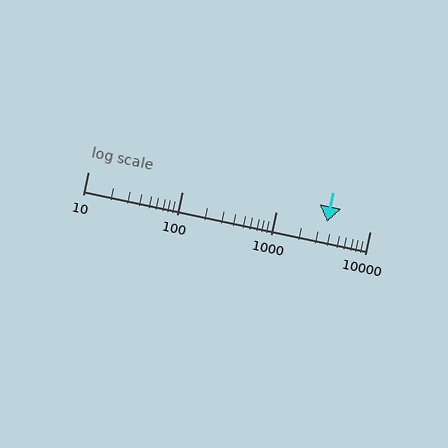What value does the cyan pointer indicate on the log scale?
The pointer indicates approximately 3500.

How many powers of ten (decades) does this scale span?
The scale spans 3 decades, from 10 to 10000.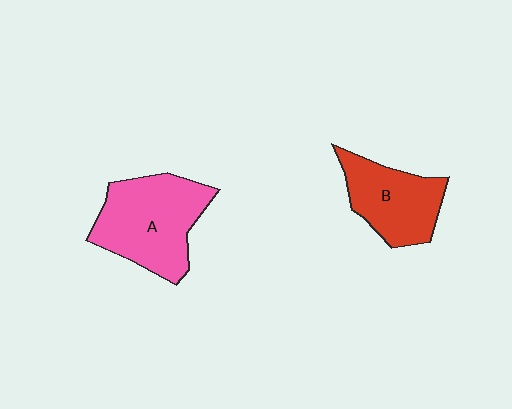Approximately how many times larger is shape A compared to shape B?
Approximately 1.3 times.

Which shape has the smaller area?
Shape B (red).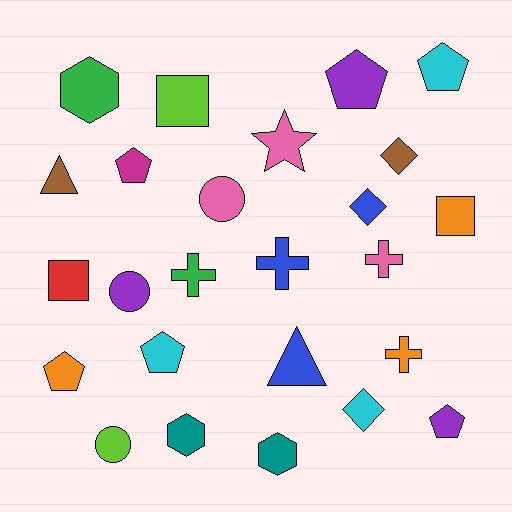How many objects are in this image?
There are 25 objects.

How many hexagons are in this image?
There are 3 hexagons.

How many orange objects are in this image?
There are 3 orange objects.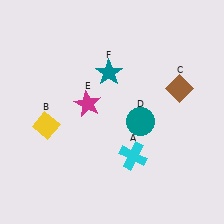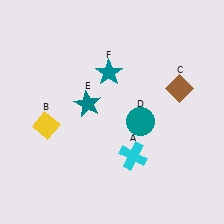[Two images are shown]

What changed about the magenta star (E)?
In Image 1, E is magenta. In Image 2, it changed to teal.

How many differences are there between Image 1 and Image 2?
There is 1 difference between the two images.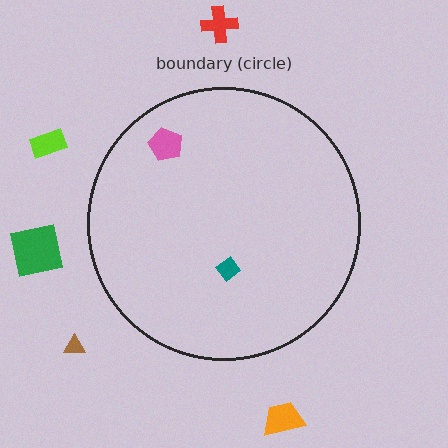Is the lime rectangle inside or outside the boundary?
Outside.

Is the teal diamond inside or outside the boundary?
Inside.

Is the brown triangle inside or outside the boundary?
Outside.